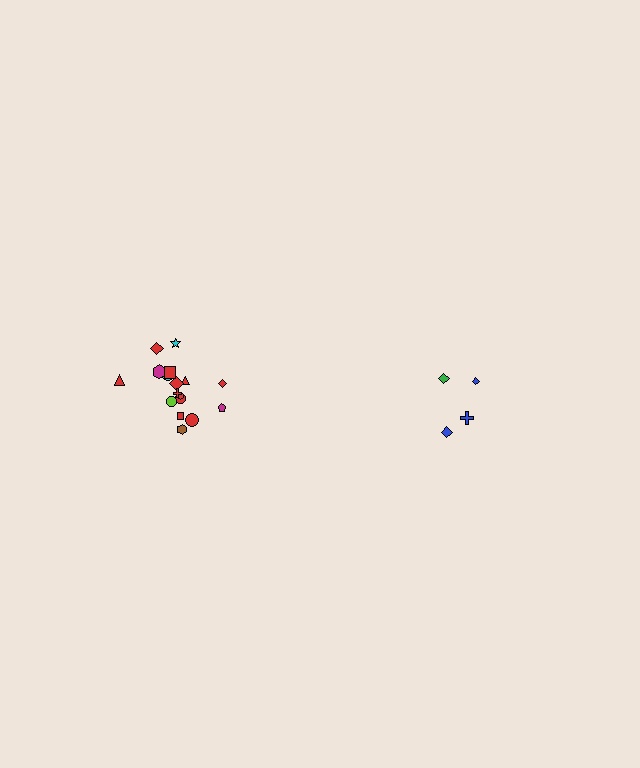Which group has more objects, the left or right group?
The left group.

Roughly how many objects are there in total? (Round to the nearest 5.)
Roughly 20 objects in total.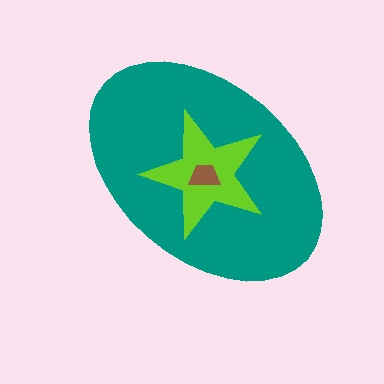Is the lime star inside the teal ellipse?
Yes.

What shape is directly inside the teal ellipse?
The lime star.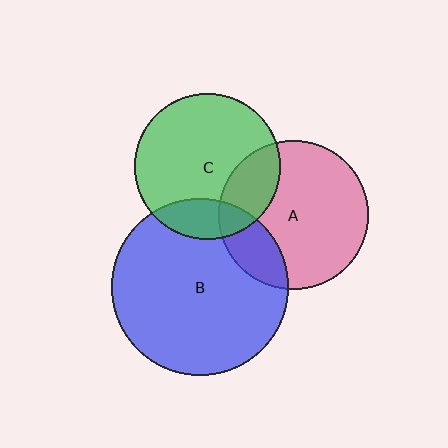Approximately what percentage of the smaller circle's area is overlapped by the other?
Approximately 20%.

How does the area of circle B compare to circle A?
Approximately 1.4 times.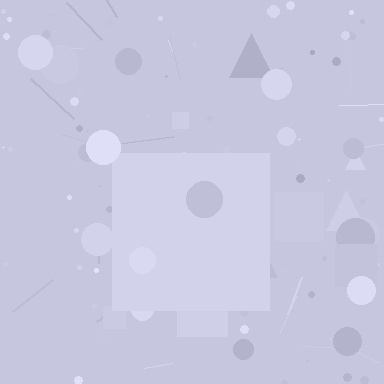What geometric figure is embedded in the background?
A square is embedded in the background.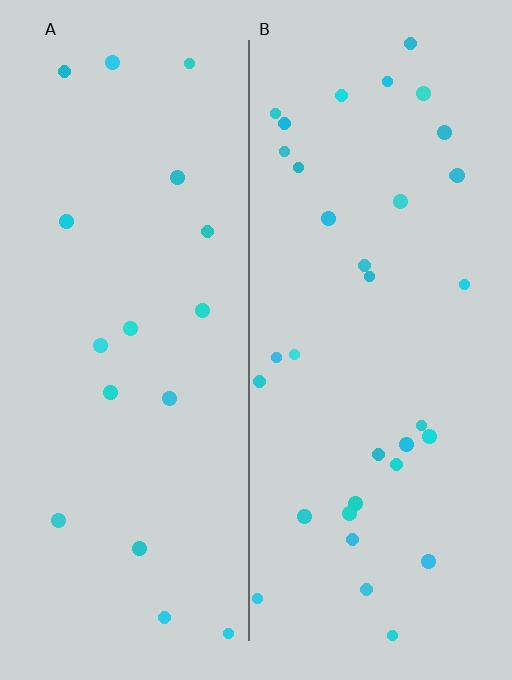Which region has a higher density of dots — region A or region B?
B (the right).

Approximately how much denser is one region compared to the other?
Approximately 2.0× — region B over region A.